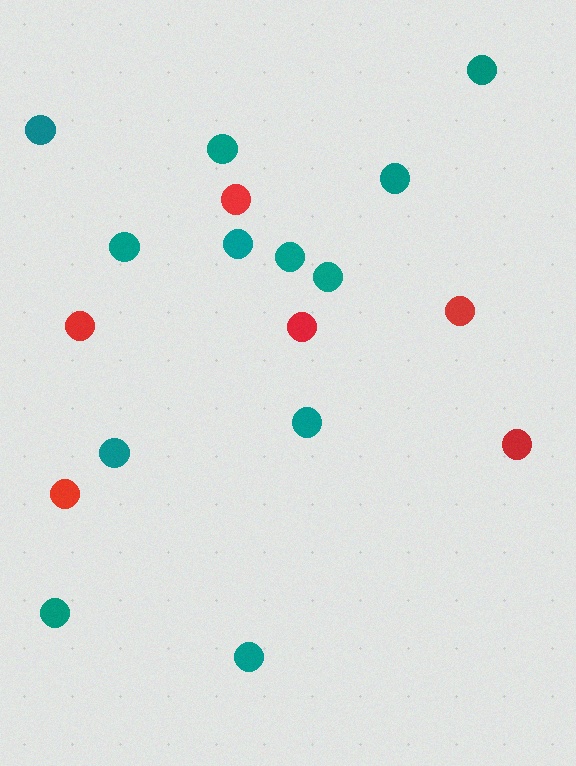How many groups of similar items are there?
There are 2 groups: one group of teal circles (12) and one group of red circles (6).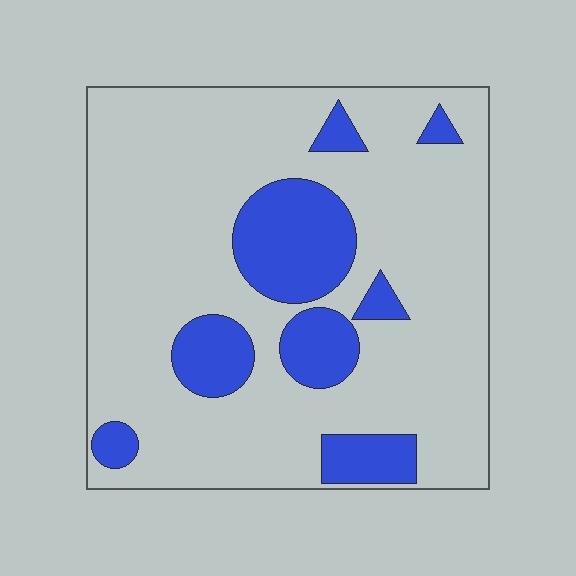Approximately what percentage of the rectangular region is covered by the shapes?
Approximately 20%.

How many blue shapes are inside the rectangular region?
8.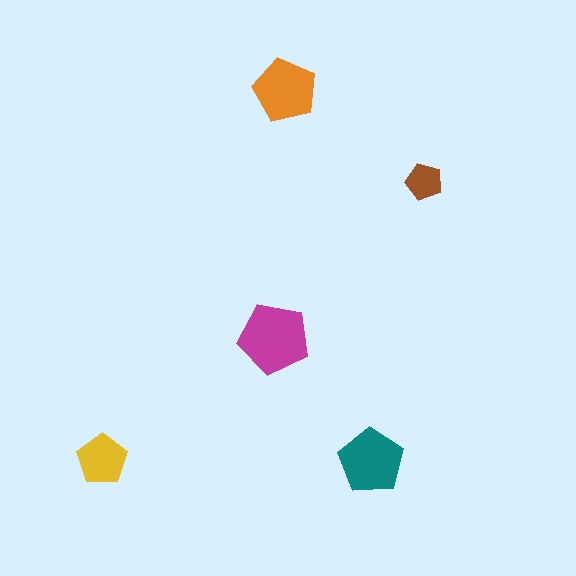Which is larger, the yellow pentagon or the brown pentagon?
The yellow one.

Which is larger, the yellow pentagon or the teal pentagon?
The teal one.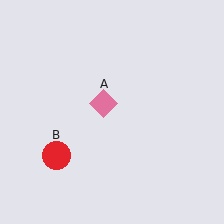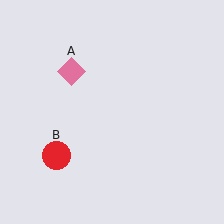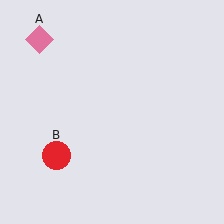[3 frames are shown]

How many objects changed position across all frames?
1 object changed position: pink diamond (object A).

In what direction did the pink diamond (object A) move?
The pink diamond (object A) moved up and to the left.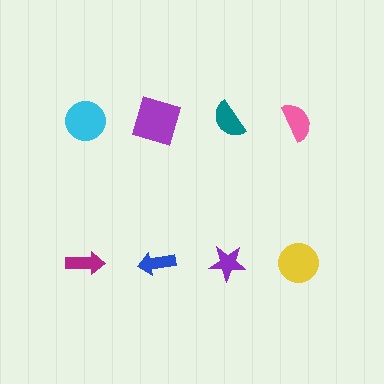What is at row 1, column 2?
A purple square.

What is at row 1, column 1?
A cyan circle.